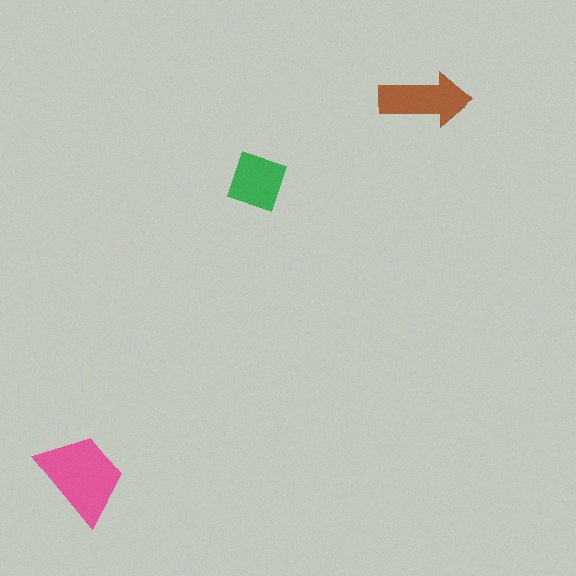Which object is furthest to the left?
The pink trapezoid is leftmost.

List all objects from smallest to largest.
The green diamond, the brown arrow, the pink trapezoid.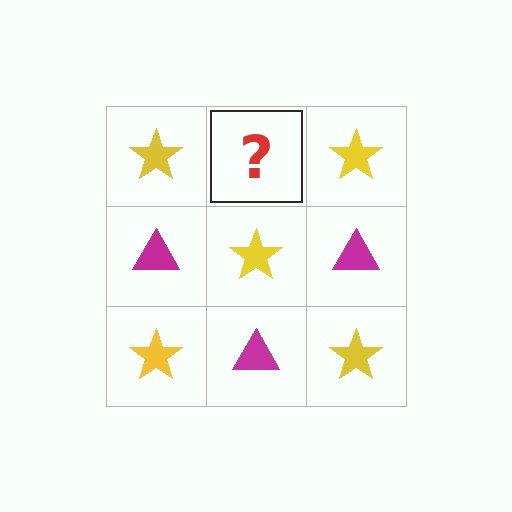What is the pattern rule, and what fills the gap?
The rule is that it alternates yellow star and magenta triangle in a checkerboard pattern. The gap should be filled with a magenta triangle.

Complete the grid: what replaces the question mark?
The question mark should be replaced with a magenta triangle.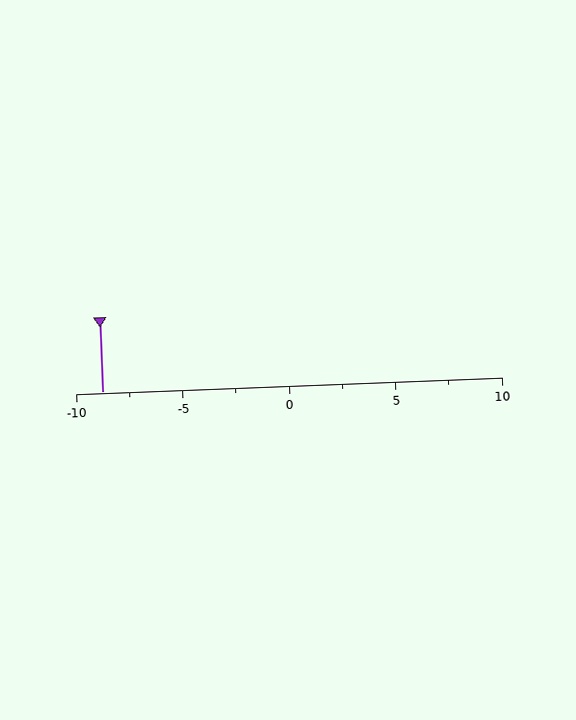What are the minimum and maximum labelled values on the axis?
The axis runs from -10 to 10.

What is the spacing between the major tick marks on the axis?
The major ticks are spaced 5 apart.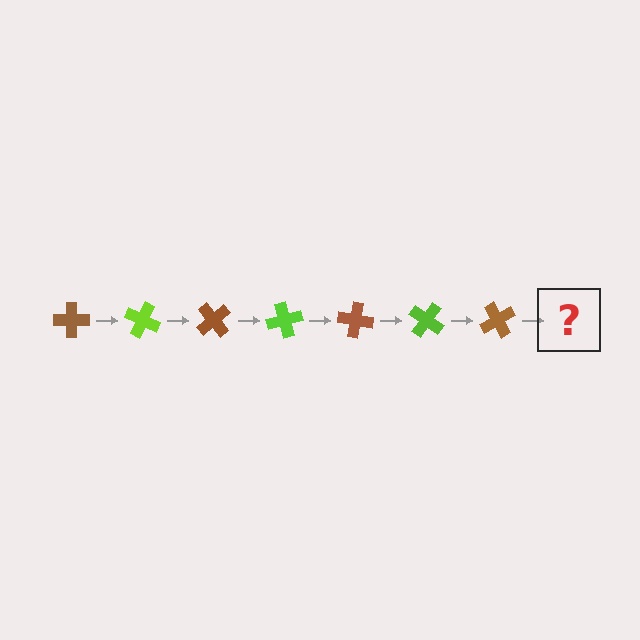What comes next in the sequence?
The next element should be a lime cross, rotated 175 degrees from the start.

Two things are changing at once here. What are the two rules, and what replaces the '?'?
The two rules are that it rotates 25 degrees each step and the color cycles through brown and lime. The '?' should be a lime cross, rotated 175 degrees from the start.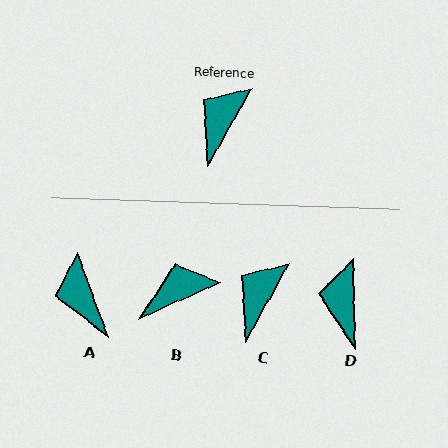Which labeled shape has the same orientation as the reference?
C.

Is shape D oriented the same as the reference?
No, it is off by about 30 degrees.